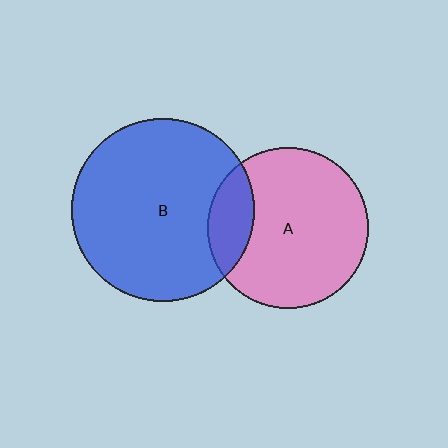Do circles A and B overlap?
Yes.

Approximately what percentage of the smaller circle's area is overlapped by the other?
Approximately 20%.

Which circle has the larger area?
Circle B (blue).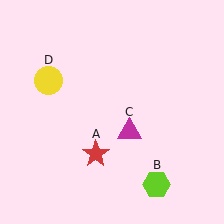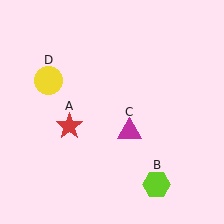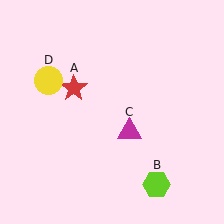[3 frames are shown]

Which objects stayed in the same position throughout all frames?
Lime hexagon (object B) and magenta triangle (object C) and yellow circle (object D) remained stationary.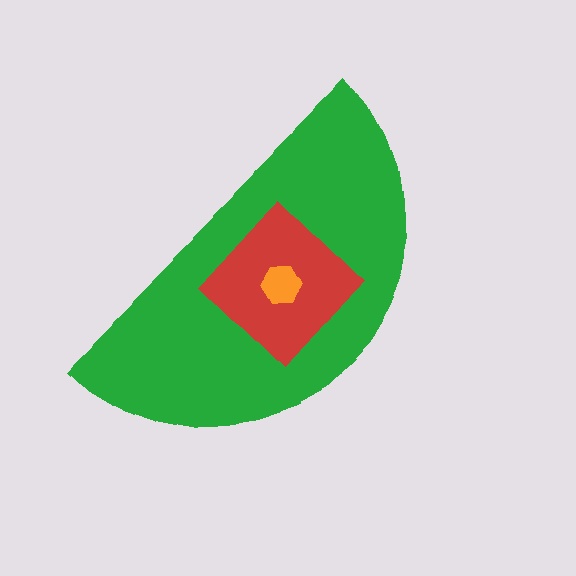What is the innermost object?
The orange hexagon.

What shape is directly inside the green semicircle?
The red diamond.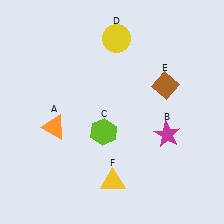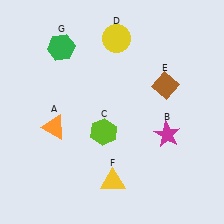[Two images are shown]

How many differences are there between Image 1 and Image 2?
There is 1 difference between the two images.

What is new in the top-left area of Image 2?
A green hexagon (G) was added in the top-left area of Image 2.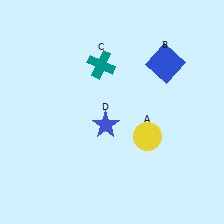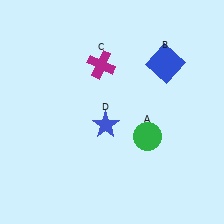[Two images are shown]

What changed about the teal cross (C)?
In Image 1, C is teal. In Image 2, it changed to magenta.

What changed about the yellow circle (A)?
In Image 1, A is yellow. In Image 2, it changed to green.